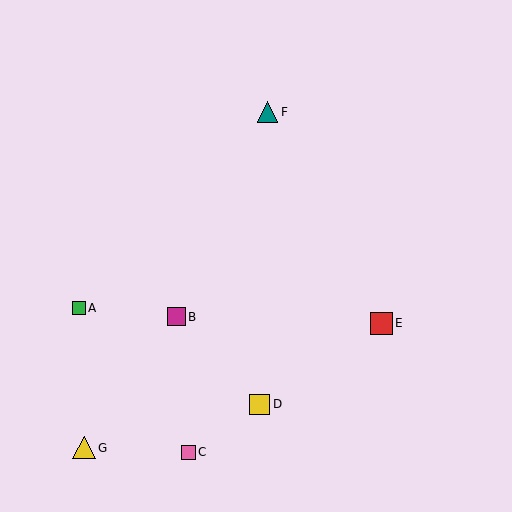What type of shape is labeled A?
Shape A is a green square.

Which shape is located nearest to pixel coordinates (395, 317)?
The red square (labeled E) at (381, 323) is nearest to that location.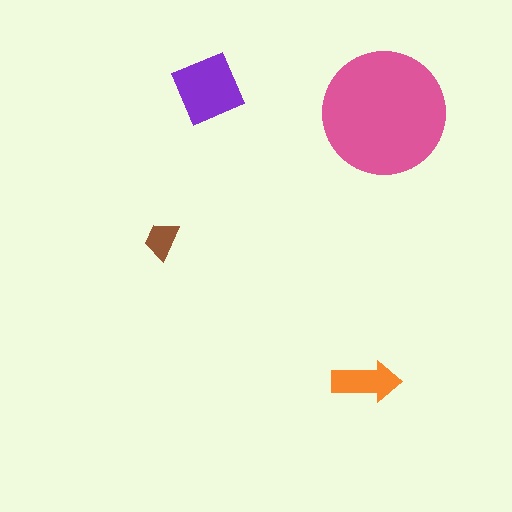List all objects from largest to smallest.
The pink circle, the purple square, the orange arrow, the brown trapezoid.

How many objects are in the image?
There are 4 objects in the image.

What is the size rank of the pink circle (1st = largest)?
1st.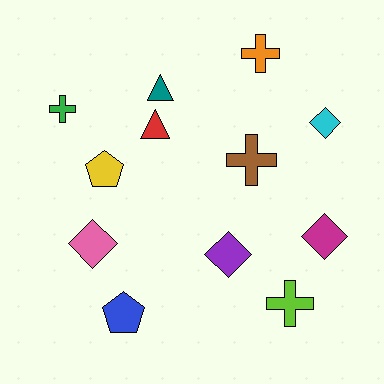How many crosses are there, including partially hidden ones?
There are 4 crosses.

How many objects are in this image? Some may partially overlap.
There are 12 objects.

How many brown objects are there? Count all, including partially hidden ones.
There is 1 brown object.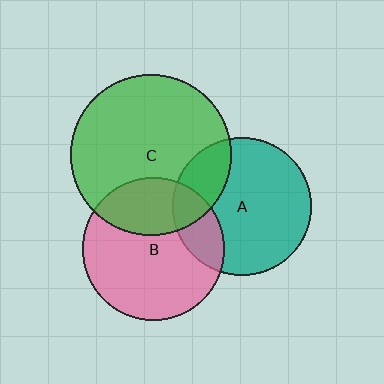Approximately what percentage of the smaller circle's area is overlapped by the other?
Approximately 20%.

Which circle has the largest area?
Circle C (green).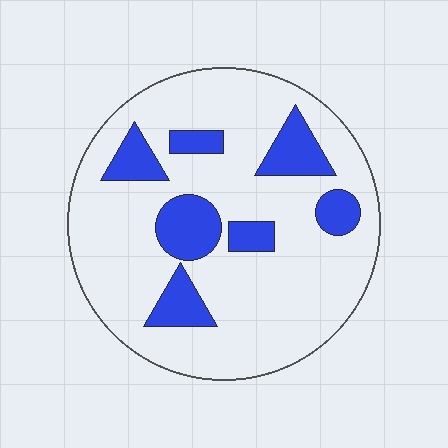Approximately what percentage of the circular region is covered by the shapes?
Approximately 20%.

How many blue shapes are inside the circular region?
7.